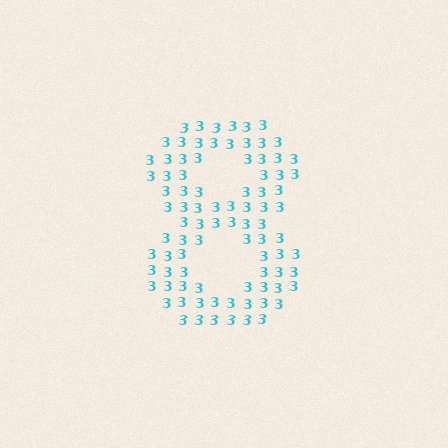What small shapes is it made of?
It is made of small digit 3's.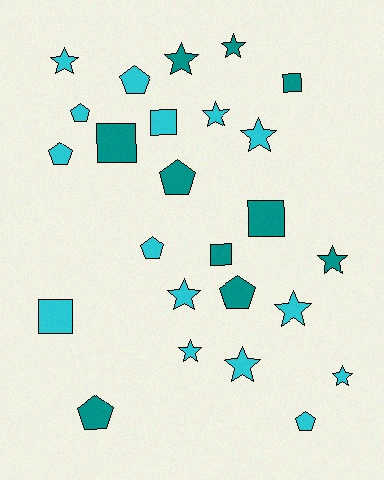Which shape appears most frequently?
Star, with 11 objects.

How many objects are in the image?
There are 25 objects.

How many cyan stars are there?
There are 8 cyan stars.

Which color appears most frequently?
Cyan, with 15 objects.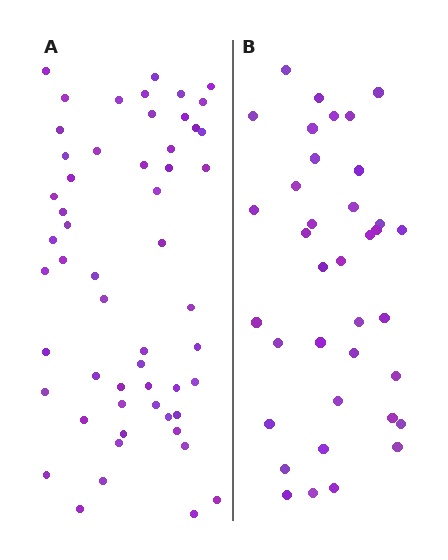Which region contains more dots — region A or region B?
Region A (the left region) has more dots.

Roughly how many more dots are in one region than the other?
Region A has approximately 20 more dots than region B.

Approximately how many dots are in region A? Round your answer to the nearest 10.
About 60 dots. (The exact count is 55, which rounds to 60.)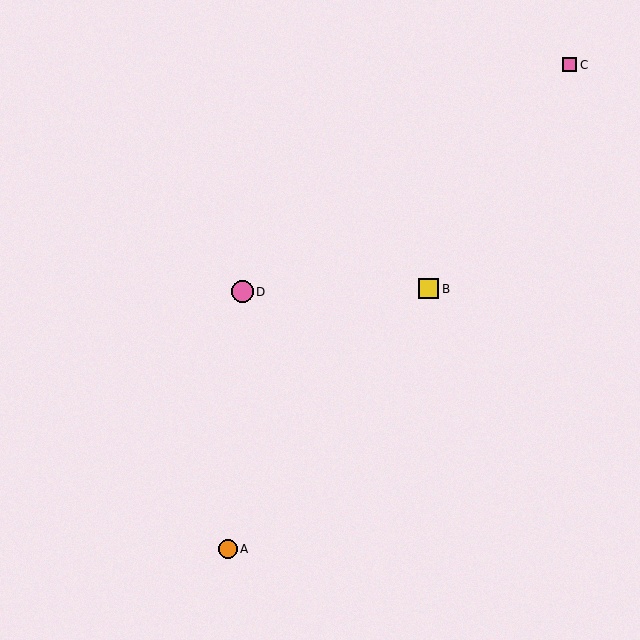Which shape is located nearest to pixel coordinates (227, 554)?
The orange circle (labeled A) at (228, 549) is nearest to that location.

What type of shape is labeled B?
Shape B is a yellow square.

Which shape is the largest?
The pink circle (labeled D) is the largest.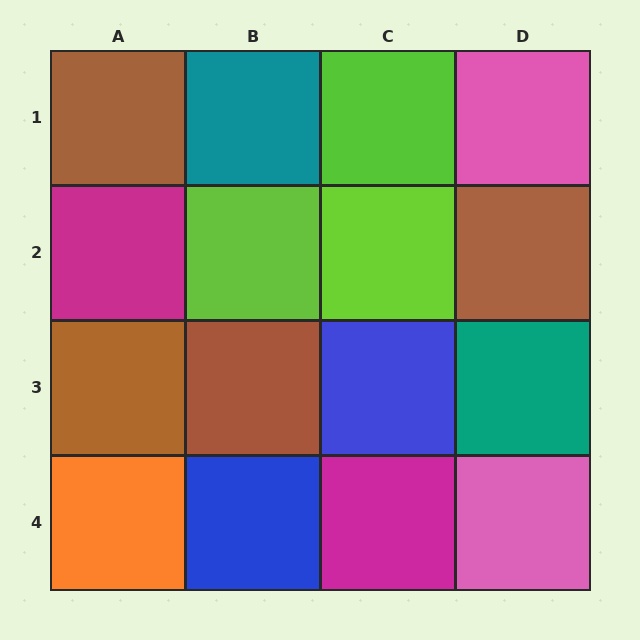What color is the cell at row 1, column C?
Lime.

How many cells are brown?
4 cells are brown.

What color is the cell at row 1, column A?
Brown.